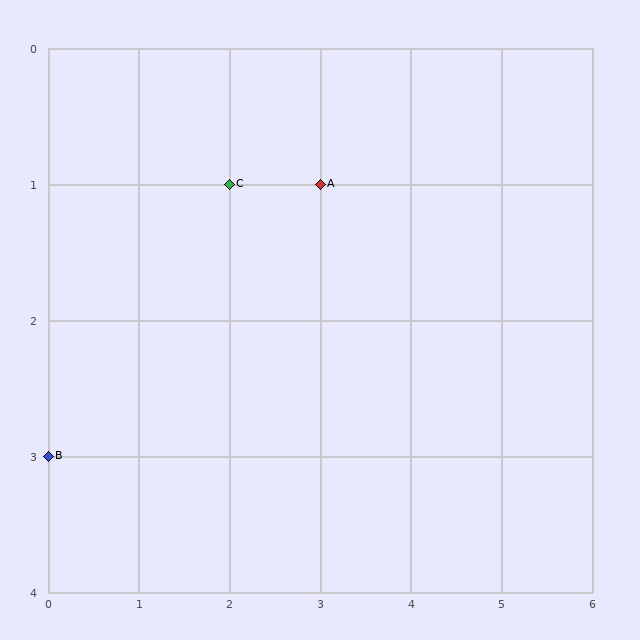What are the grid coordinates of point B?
Point B is at grid coordinates (0, 3).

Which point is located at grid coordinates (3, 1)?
Point A is at (3, 1).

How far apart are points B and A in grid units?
Points B and A are 3 columns and 2 rows apart (about 3.6 grid units diagonally).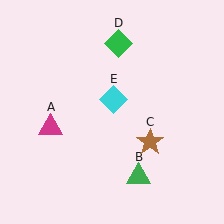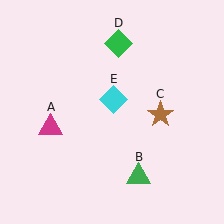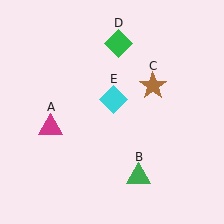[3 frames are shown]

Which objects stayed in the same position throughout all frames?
Magenta triangle (object A) and green triangle (object B) and green diamond (object D) and cyan diamond (object E) remained stationary.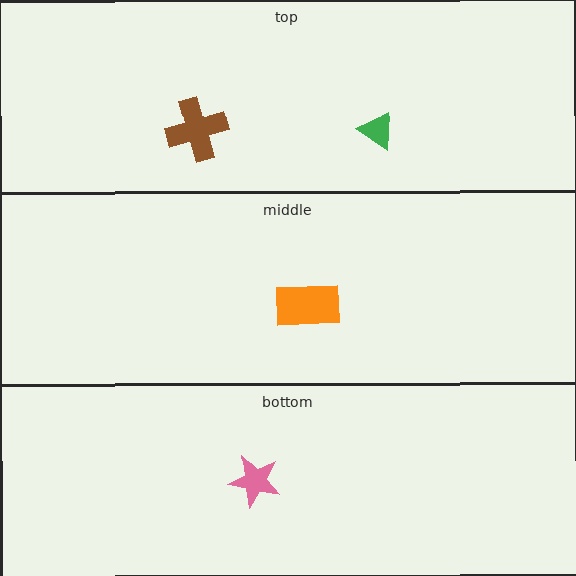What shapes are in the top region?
The green triangle, the brown cross.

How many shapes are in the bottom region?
1.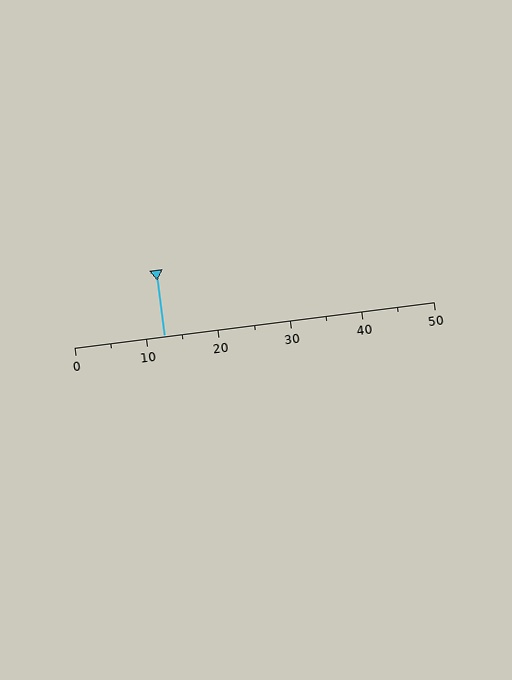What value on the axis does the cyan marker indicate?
The marker indicates approximately 12.5.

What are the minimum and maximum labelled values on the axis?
The axis runs from 0 to 50.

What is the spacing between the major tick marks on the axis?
The major ticks are spaced 10 apart.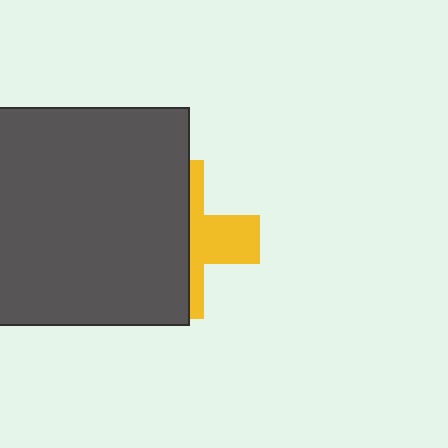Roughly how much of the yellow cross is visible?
A small part of it is visible (roughly 38%).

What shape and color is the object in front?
The object in front is a dark gray rectangle.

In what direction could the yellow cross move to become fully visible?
The yellow cross could move right. That would shift it out from behind the dark gray rectangle entirely.